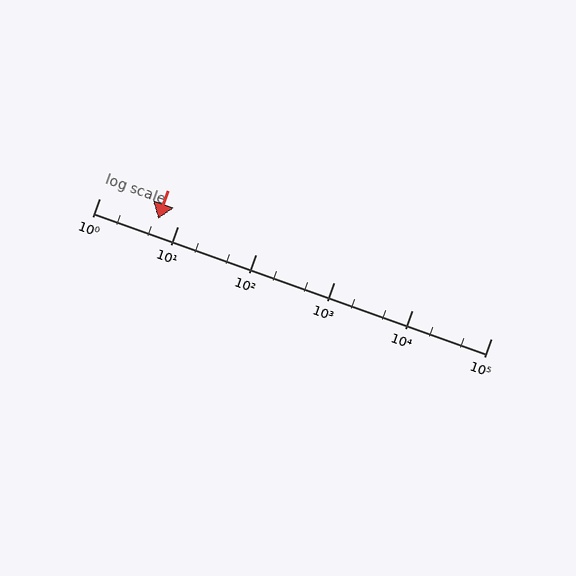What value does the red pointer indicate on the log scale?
The pointer indicates approximately 5.7.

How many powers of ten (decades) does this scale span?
The scale spans 5 decades, from 1 to 100000.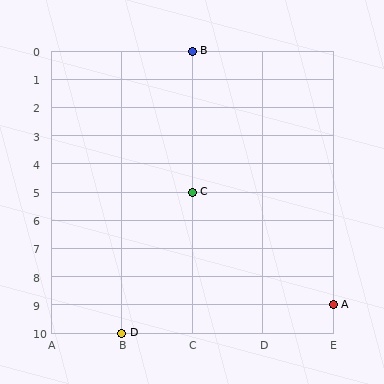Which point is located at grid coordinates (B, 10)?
Point D is at (B, 10).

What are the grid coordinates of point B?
Point B is at grid coordinates (C, 0).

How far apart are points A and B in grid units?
Points A and B are 2 columns and 9 rows apart (about 9.2 grid units diagonally).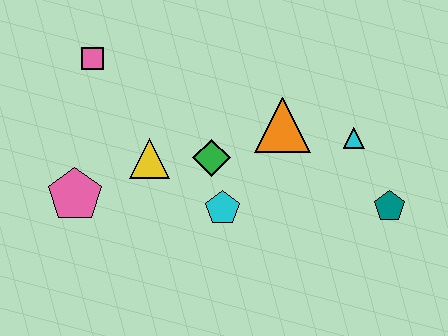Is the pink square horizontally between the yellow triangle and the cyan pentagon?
No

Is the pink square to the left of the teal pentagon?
Yes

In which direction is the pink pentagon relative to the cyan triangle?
The pink pentagon is to the left of the cyan triangle.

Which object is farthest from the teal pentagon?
The pink square is farthest from the teal pentagon.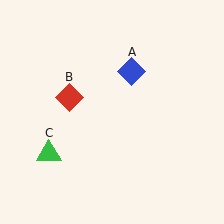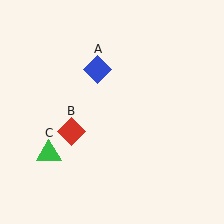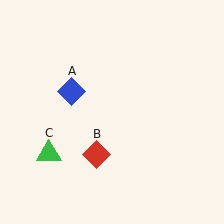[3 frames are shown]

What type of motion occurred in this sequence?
The blue diamond (object A), red diamond (object B) rotated counterclockwise around the center of the scene.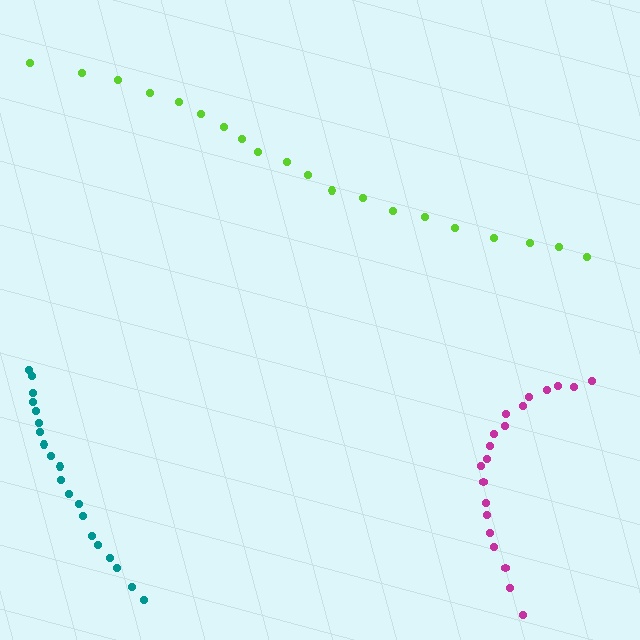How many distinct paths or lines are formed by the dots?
There are 3 distinct paths.